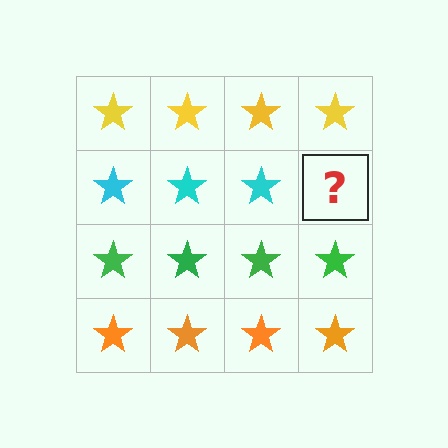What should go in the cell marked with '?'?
The missing cell should contain a cyan star.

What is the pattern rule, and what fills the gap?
The rule is that each row has a consistent color. The gap should be filled with a cyan star.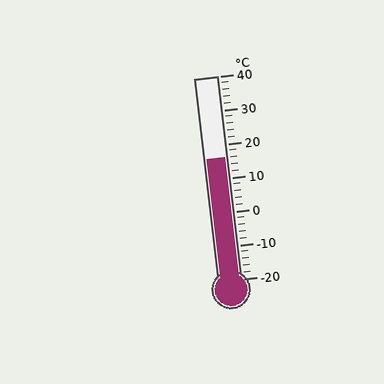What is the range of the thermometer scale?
The thermometer scale ranges from -20°C to 40°C.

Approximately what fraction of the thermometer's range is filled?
The thermometer is filled to approximately 60% of its range.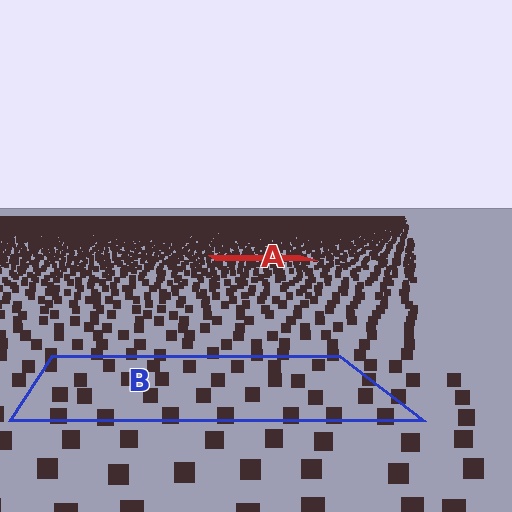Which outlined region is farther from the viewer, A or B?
Region A is farther from the viewer — the texture elements inside it appear smaller and more densely packed.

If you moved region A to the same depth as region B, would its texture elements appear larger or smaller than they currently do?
They would appear larger. At a closer depth, the same texture elements are projected at a bigger on-screen size.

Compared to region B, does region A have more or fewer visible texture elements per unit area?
Region A has more texture elements per unit area — they are packed more densely because it is farther away.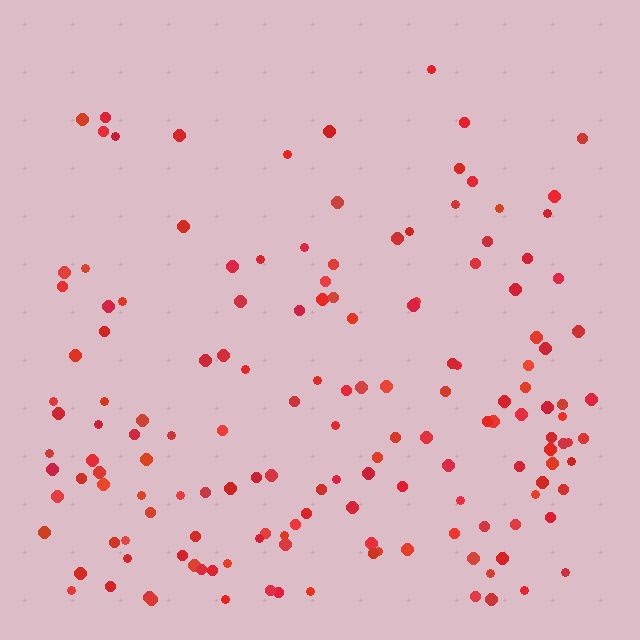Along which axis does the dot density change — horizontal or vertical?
Vertical.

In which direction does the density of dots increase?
From top to bottom, with the bottom side densest.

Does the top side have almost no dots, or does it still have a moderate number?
Still a moderate number, just noticeably fewer than the bottom.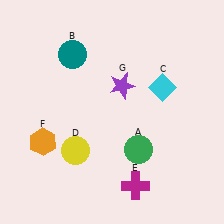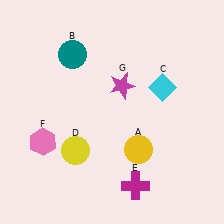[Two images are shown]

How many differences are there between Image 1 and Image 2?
There are 3 differences between the two images.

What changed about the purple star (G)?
In Image 1, G is purple. In Image 2, it changed to magenta.